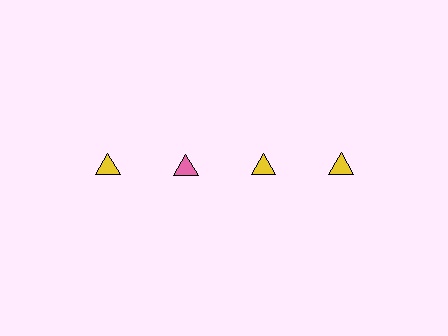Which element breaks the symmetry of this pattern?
The pink triangle in the top row, second from left column breaks the symmetry. All other shapes are yellow triangles.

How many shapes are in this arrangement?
There are 4 shapes arranged in a grid pattern.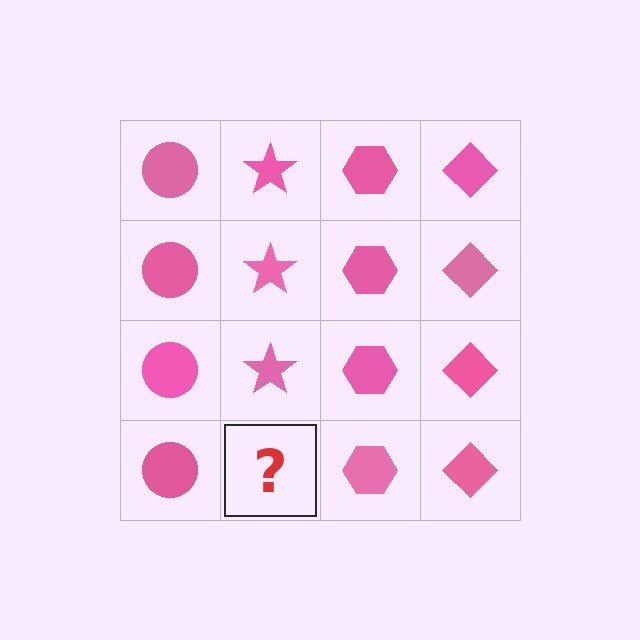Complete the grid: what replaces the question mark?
The question mark should be replaced with a pink star.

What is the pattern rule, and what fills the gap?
The rule is that each column has a consistent shape. The gap should be filled with a pink star.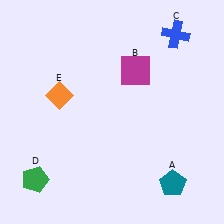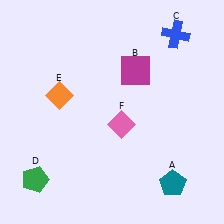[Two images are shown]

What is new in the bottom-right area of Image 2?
A pink diamond (F) was added in the bottom-right area of Image 2.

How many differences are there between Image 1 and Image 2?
There is 1 difference between the two images.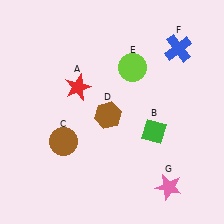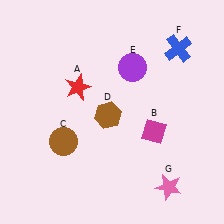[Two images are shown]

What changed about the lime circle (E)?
In Image 1, E is lime. In Image 2, it changed to purple.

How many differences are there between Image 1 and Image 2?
There are 2 differences between the two images.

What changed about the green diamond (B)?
In Image 1, B is green. In Image 2, it changed to magenta.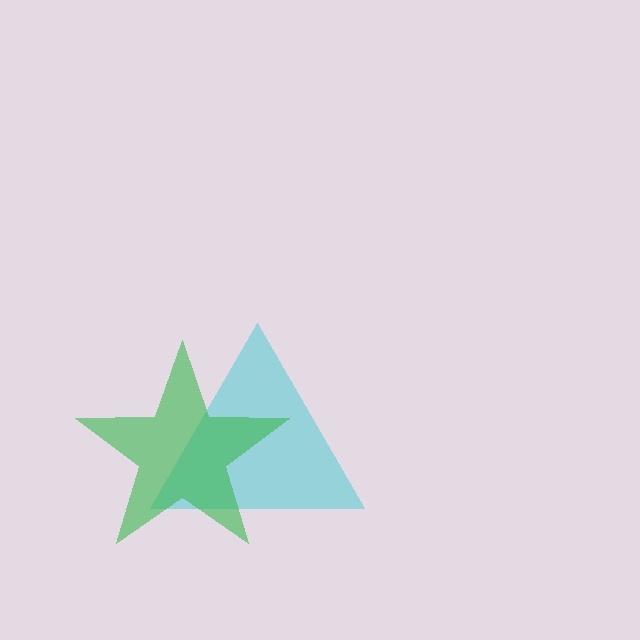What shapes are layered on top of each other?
The layered shapes are: a cyan triangle, a green star.